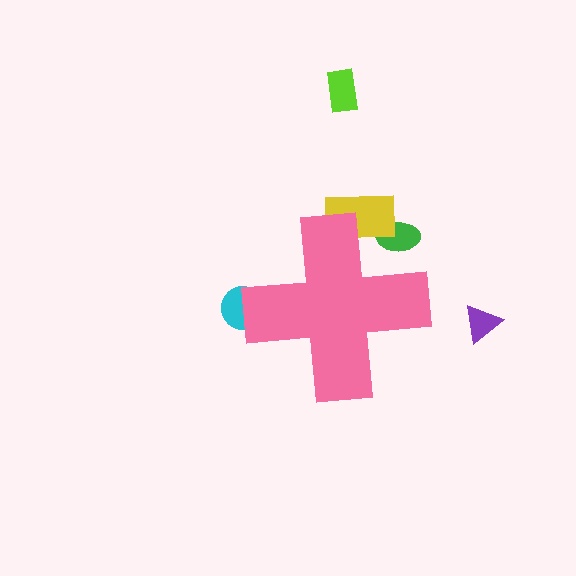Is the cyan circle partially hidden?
Yes, the cyan circle is partially hidden behind the pink cross.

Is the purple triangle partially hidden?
No, the purple triangle is fully visible.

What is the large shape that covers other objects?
A pink cross.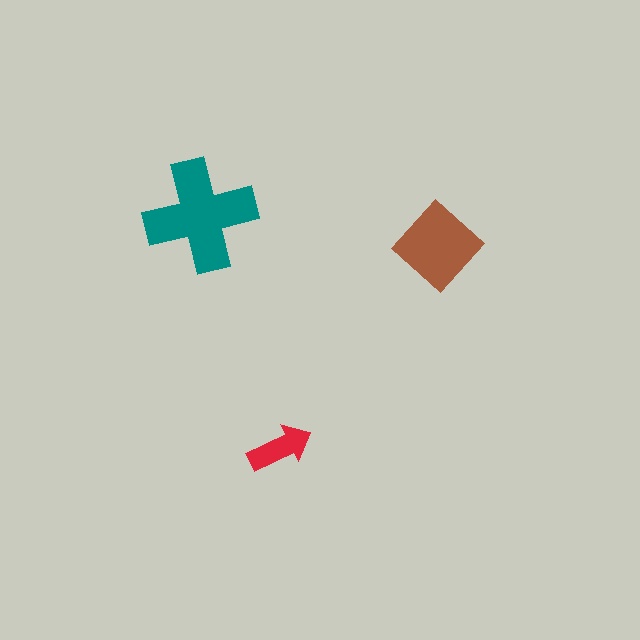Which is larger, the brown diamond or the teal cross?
The teal cross.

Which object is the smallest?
The red arrow.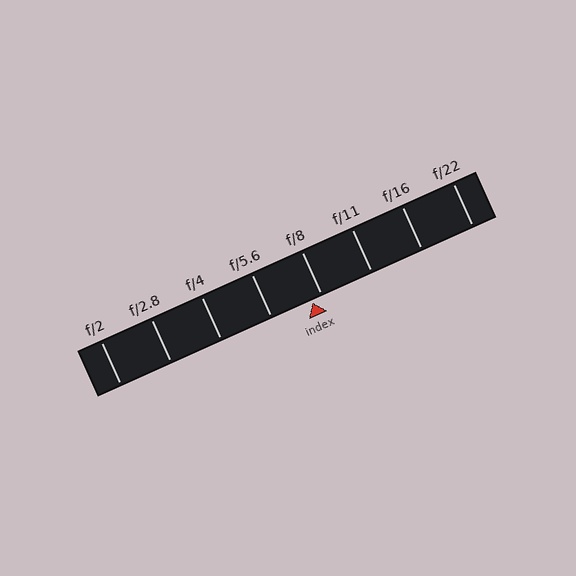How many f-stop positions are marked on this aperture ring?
There are 8 f-stop positions marked.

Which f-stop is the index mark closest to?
The index mark is closest to f/8.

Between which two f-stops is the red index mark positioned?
The index mark is between f/5.6 and f/8.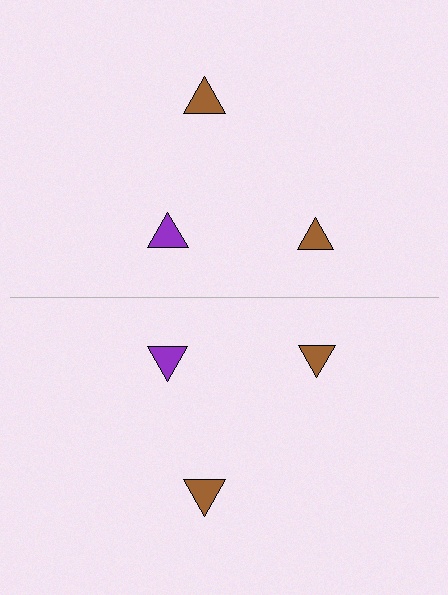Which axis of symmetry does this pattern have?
The pattern has a horizontal axis of symmetry running through the center of the image.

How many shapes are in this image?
There are 6 shapes in this image.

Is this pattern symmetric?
Yes, this pattern has bilateral (reflection) symmetry.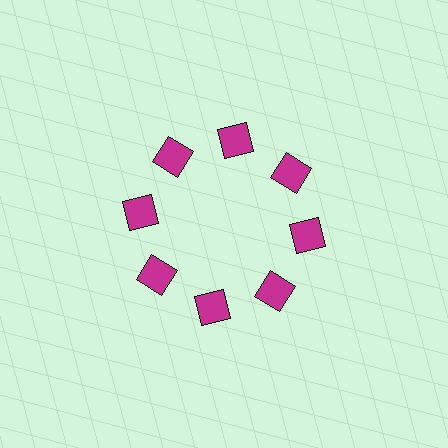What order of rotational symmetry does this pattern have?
This pattern has 8-fold rotational symmetry.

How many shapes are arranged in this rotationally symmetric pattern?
There are 8 shapes, arranged in 8 groups of 1.